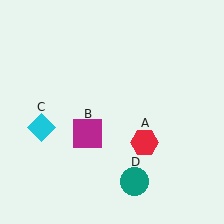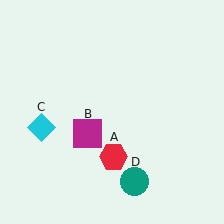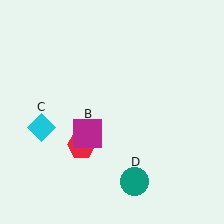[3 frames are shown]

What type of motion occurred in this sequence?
The red hexagon (object A) rotated clockwise around the center of the scene.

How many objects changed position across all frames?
1 object changed position: red hexagon (object A).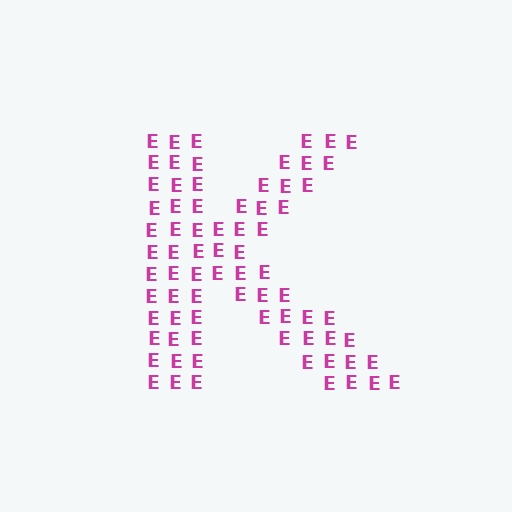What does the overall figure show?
The overall figure shows the letter K.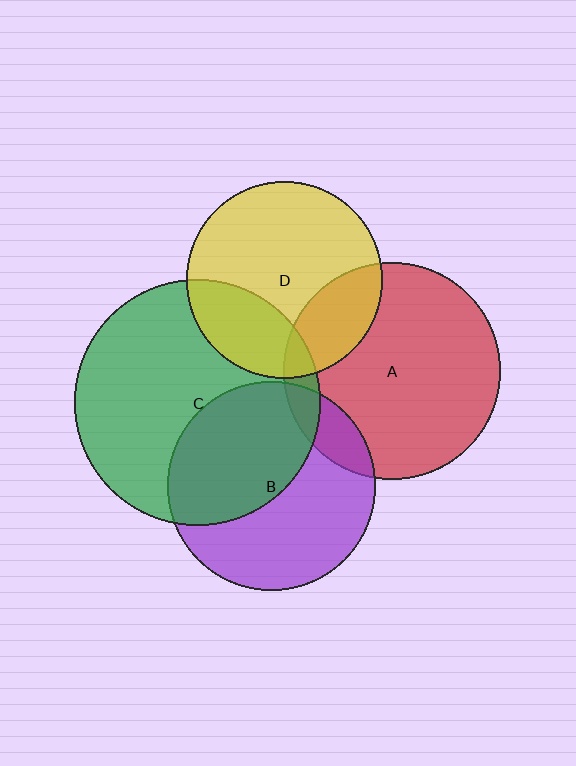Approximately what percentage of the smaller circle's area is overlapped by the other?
Approximately 10%.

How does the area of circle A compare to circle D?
Approximately 1.2 times.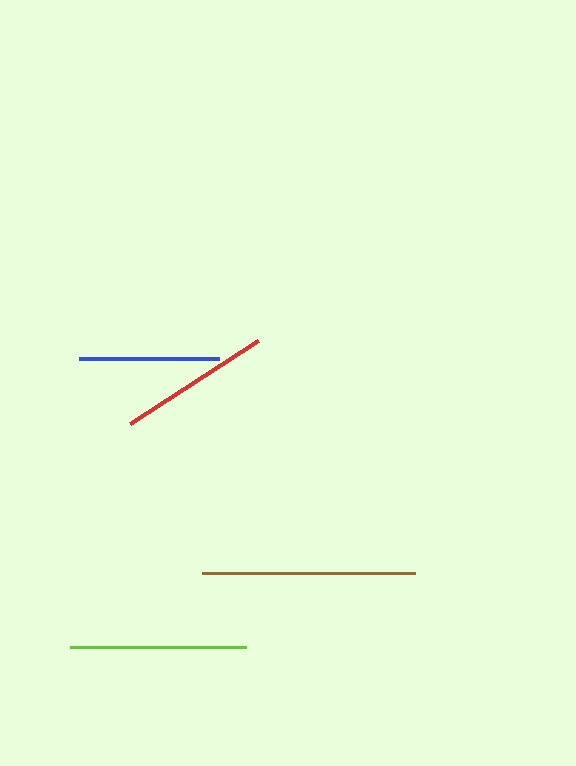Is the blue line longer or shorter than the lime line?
The lime line is longer than the blue line.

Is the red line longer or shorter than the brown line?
The brown line is longer than the red line.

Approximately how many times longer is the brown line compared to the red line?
The brown line is approximately 1.4 times the length of the red line.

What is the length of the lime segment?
The lime segment is approximately 176 pixels long.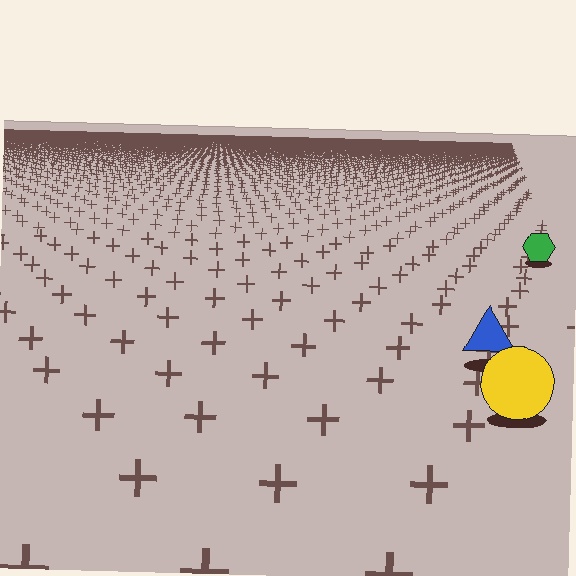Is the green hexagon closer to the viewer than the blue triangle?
No. The blue triangle is closer — you can tell from the texture gradient: the ground texture is coarser near it.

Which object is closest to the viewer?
The yellow circle is closest. The texture marks near it are larger and more spread out.